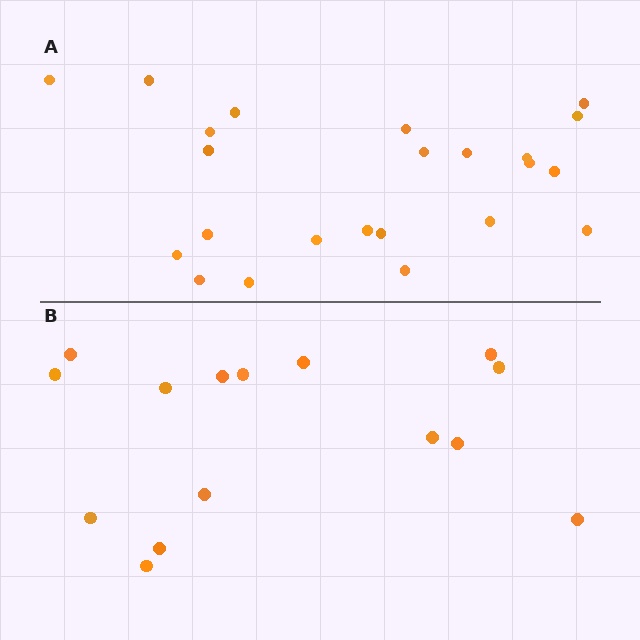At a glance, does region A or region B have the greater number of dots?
Region A (the top region) has more dots.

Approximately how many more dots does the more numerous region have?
Region A has roughly 8 or so more dots than region B.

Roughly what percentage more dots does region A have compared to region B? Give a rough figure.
About 55% more.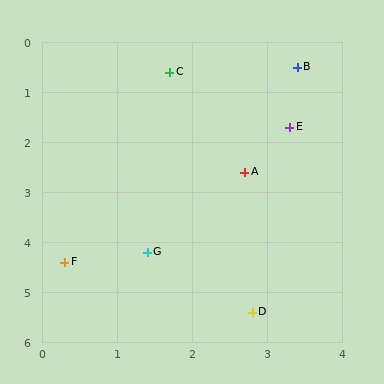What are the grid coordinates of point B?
Point B is at approximately (3.4, 0.5).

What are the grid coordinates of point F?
Point F is at approximately (0.3, 4.4).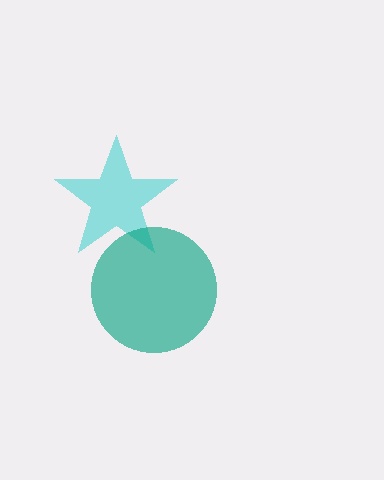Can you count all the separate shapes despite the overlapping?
Yes, there are 2 separate shapes.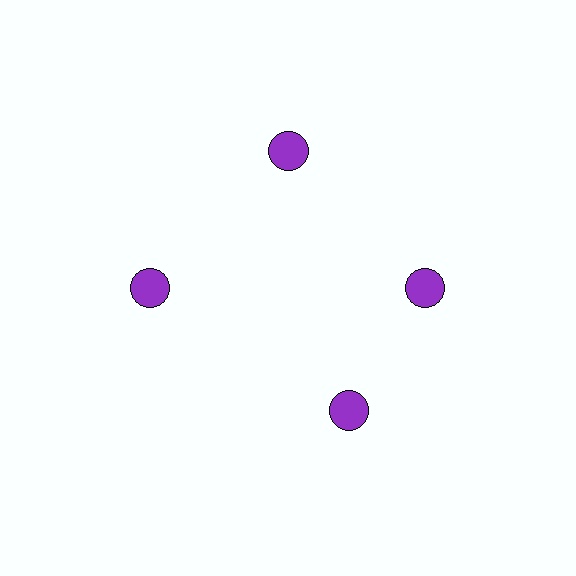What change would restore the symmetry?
The symmetry would be restored by rotating it back into even spacing with its neighbors so that all 4 circles sit at equal angles and equal distance from the center.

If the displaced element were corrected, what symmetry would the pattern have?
It would have 4-fold rotational symmetry — the pattern would map onto itself every 90 degrees.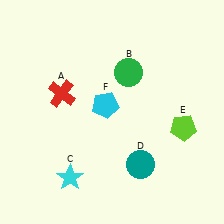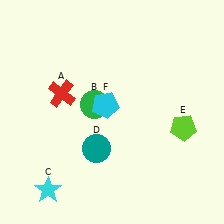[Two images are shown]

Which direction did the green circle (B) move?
The green circle (B) moved left.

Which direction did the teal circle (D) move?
The teal circle (D) moved left.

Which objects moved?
The objects that moved are: the green circle (B), the cyan star (C), the teal circle (D).